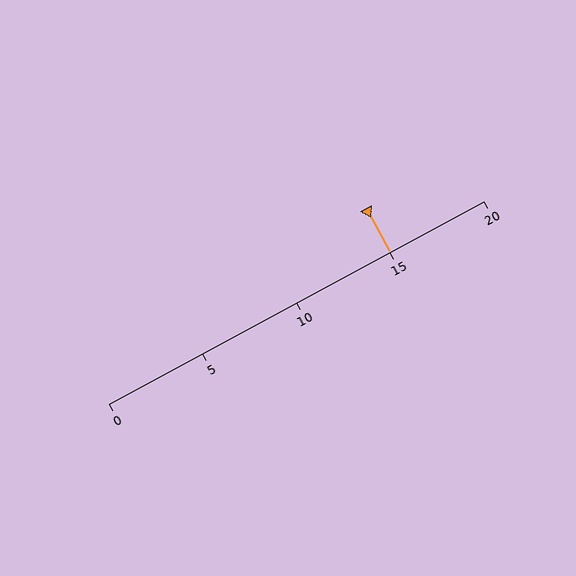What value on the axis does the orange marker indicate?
The marker indicates approximately 15.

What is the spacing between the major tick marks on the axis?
The major ticks are spaced 5 apart.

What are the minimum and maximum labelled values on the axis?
The axis runs from 0 to 20.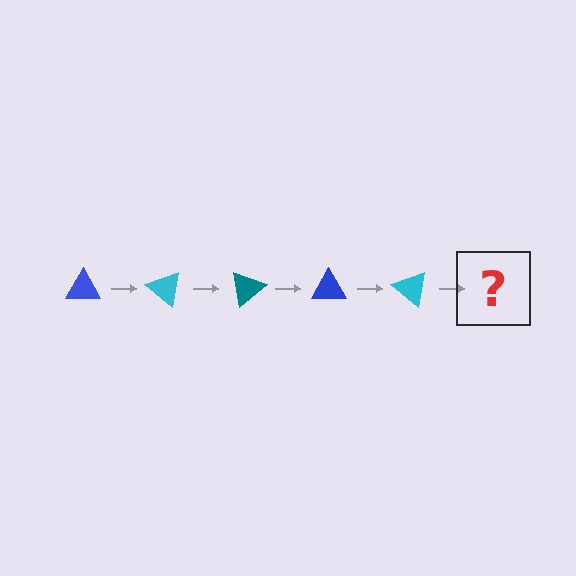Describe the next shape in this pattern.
It should be a teal triangle, rotated 200 degrees from the start.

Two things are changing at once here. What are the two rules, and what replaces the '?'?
The two rules are that it rotates 40 degrees each step and the color cycles through blue, cyan, and teal. The '?' should be a teal triangle, rotated 200 degrees from the start.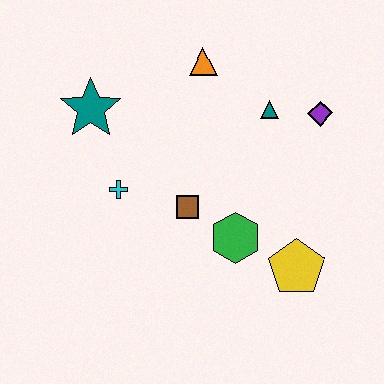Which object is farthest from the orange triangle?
The yellow pentagon is farthest from the orange triangle.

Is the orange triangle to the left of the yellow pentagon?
Yes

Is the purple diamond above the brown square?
Yes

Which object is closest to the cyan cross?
The brown square is closest to the cyan cross.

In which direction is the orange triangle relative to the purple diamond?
The orange triangle is to the left of the purple diamond.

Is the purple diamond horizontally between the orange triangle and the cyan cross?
No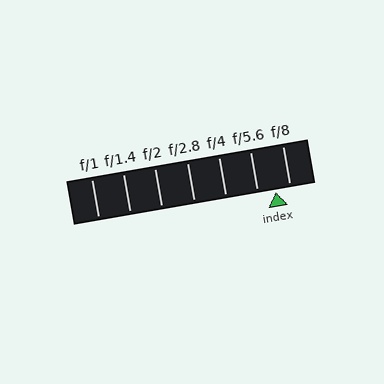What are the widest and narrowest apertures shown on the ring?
The widest aperture shown is f/1 and the narrowest is f/8.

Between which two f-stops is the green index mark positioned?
The index mark is between f/5.6 and f/8.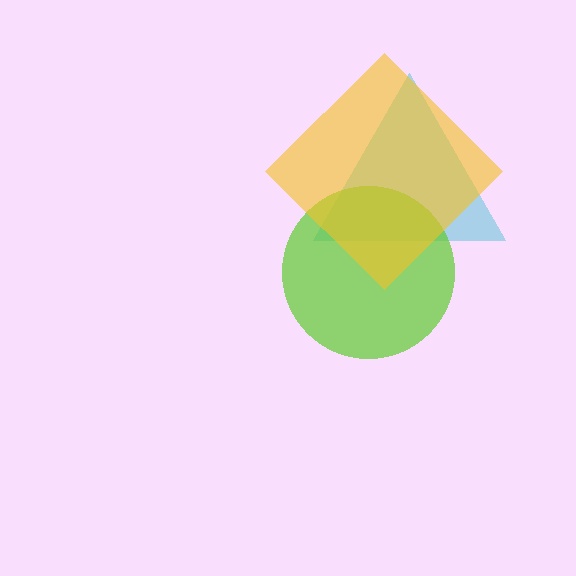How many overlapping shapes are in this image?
There are 3 overlapping shapes in the image.